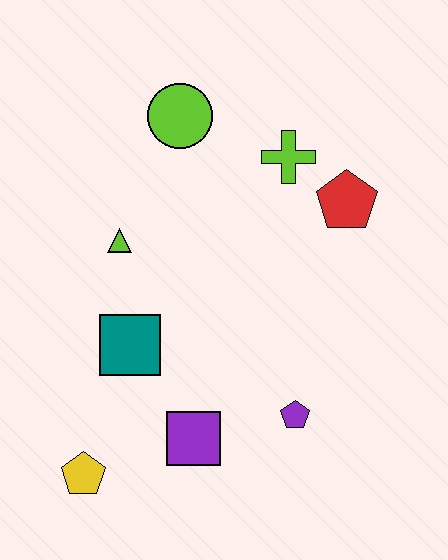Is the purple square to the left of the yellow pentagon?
No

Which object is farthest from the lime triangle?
The purple pentagon is farthest from the lime triangle.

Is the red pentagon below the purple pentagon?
No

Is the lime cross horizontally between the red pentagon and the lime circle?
Yes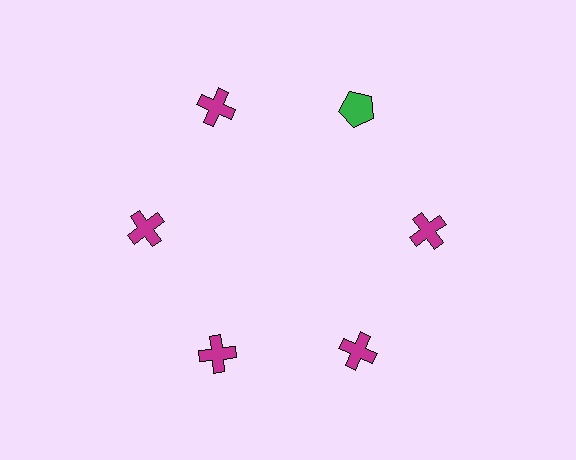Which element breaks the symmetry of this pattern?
The green pentagon at roughly the 1 o'clock position breaks the symmetry. All other shapes are magenta crosses.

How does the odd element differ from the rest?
It differs in both color (green instead of magenta) and shape (pentagon instead of cross).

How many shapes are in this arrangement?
There are 6 shapes arranged in a ring pattern.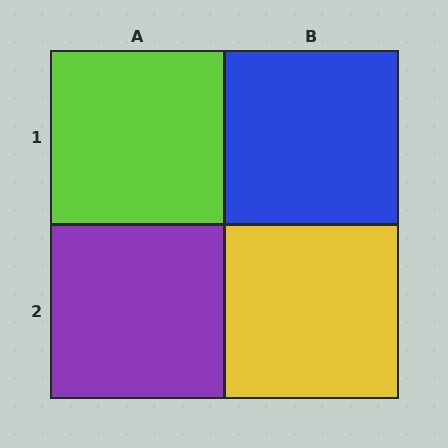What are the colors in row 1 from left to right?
Lime, blue.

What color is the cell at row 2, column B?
Yellow.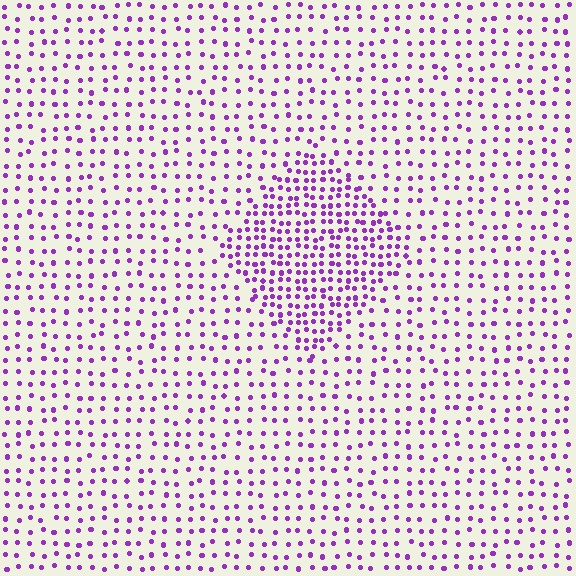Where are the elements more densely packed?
The elements are more densely packed inside the diamond boundary.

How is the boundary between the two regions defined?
The boundary is defined by a change in element density (approximately 2.1x ratio). All elements are the same color, size, and shape.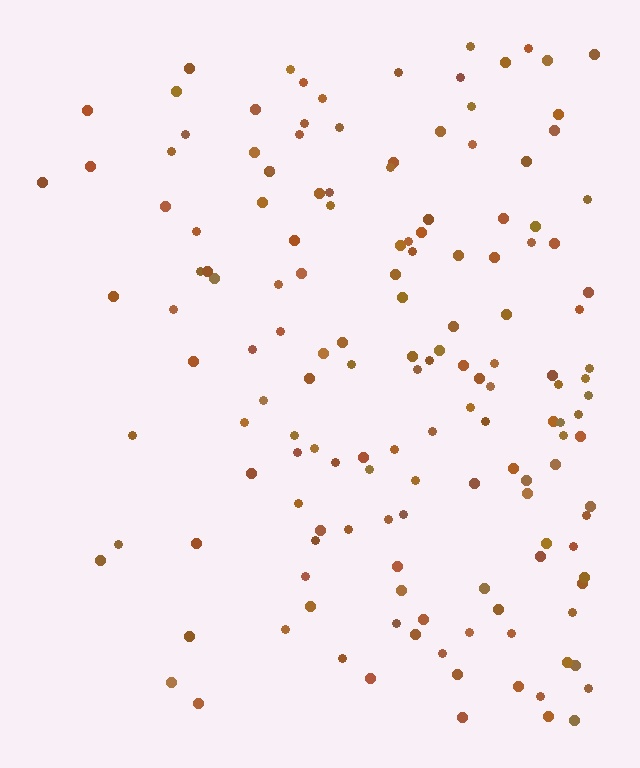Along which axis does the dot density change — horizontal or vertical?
Horizontal.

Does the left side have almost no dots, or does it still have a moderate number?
Still a moderate number, just noticeably fewer than the right.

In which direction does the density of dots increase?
From left to right, with the right side densest.